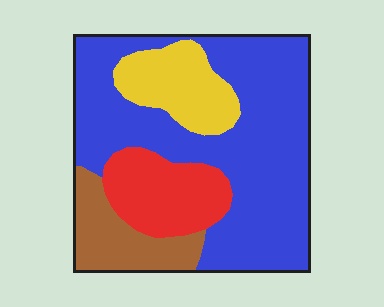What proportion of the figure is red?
Red takes up about one sixth (1/6) of the figure.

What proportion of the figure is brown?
Brown covers 13% of the figure.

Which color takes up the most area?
Blue, at roughly 60%.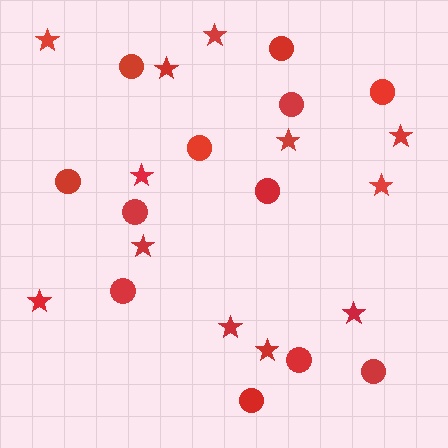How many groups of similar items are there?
There are 2 groups: one group of circles (12) and one group of stars (12).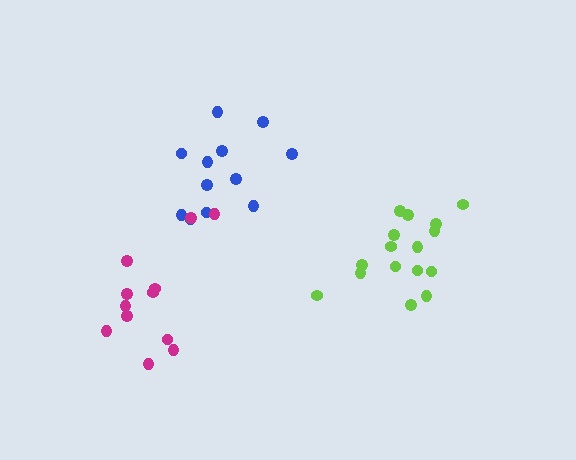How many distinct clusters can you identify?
There are 3 distinct clusters.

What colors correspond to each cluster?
The clusters are colored: blue, lime, magenta.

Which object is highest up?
The blue cluster is topmost.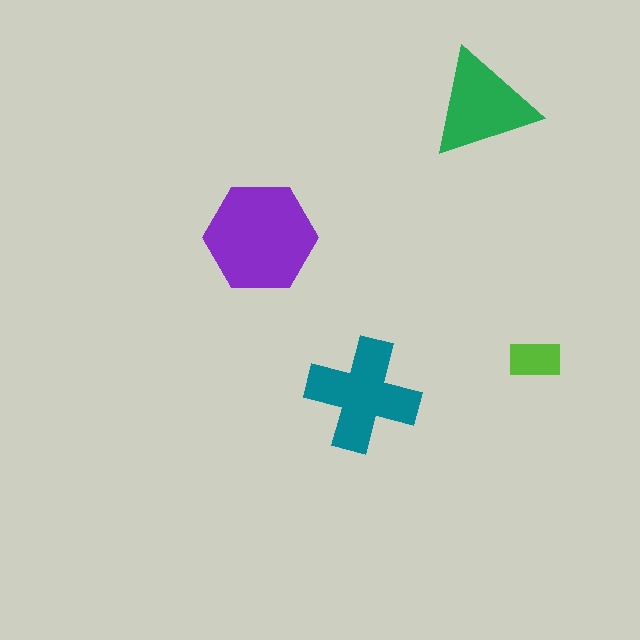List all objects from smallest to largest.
The lime rectangle, the green triangle, the teal cross, the purple hexagon.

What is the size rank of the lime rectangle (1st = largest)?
4th.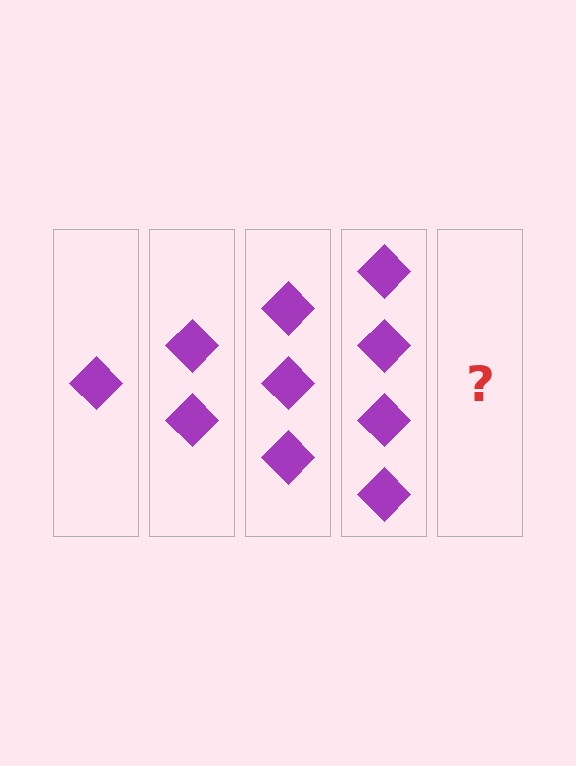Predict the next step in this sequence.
The next step is 5 diamonds.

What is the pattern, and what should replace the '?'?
The pattern is that each step adds one more diamond. The '?' should be 5 diamonds.